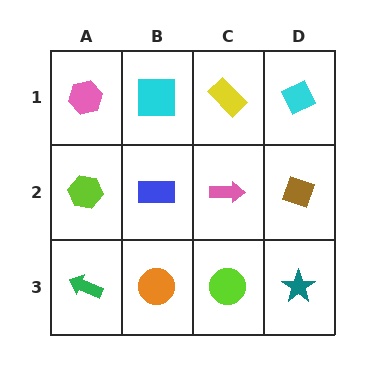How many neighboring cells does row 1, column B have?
3.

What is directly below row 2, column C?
A lime circle.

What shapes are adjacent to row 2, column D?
A cyan diamond (row 1, column D), a teal star (row 3, column D), a pink arrow (row 2, column C).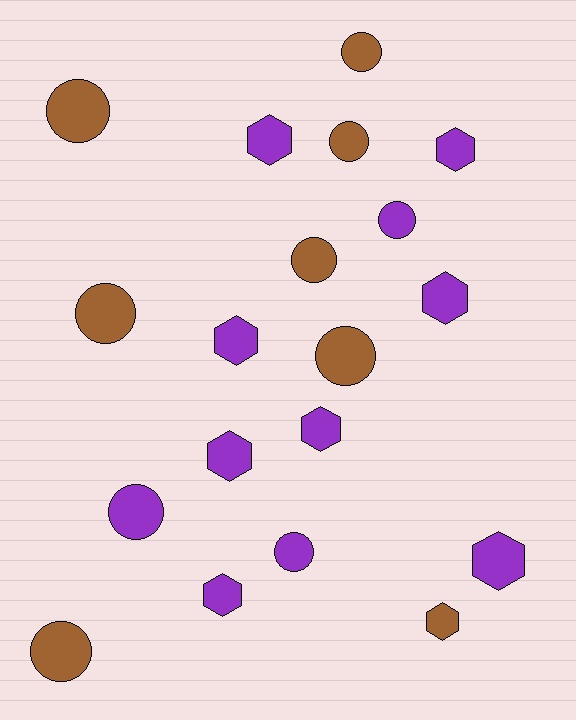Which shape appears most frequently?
Circle, with 10 objects.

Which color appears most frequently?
Purple, with 11 objects.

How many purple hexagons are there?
There are 8 purple hexagons.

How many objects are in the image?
There are 19 objects.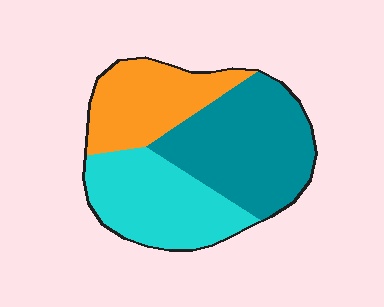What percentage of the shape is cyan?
Cyan covers about 35% of the shape.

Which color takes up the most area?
Teal, at roughly 40%.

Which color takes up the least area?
Orange, at roughly 25%.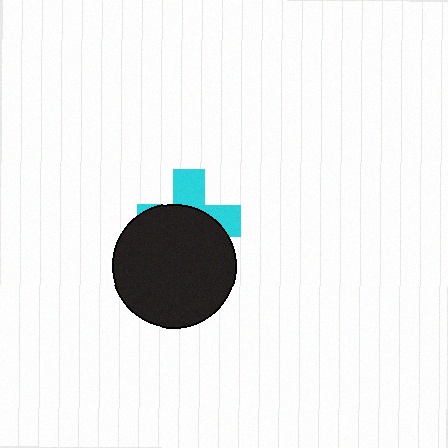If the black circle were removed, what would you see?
You would see the complete cyan cross.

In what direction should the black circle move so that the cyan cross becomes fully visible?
The black circle should move down. That is the shortest direction to clear the overlap and leave the cyan cross fully visible.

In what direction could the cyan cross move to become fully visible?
The cyan cross could move up. That would shift it out from behind the black circle entirely.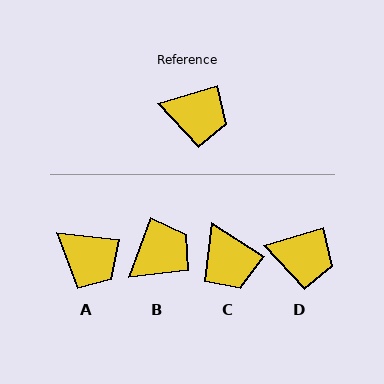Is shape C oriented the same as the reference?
No, it is off by about 50 degrees.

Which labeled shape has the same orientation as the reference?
D.